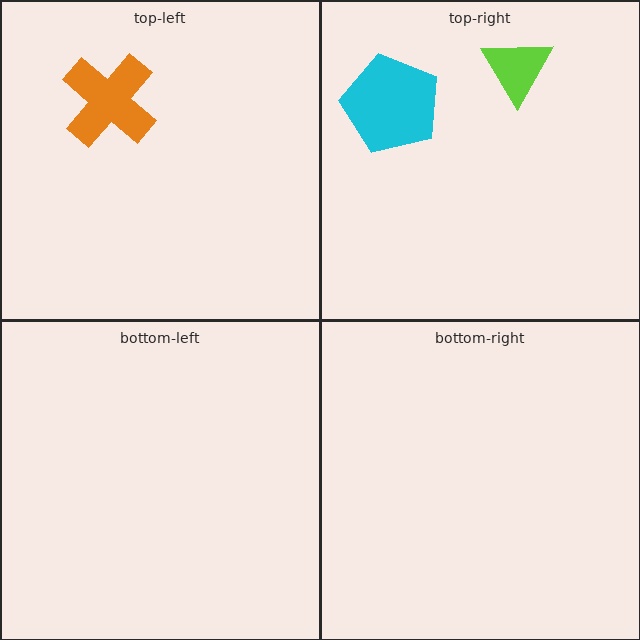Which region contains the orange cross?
The top-left region.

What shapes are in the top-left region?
The orange cross.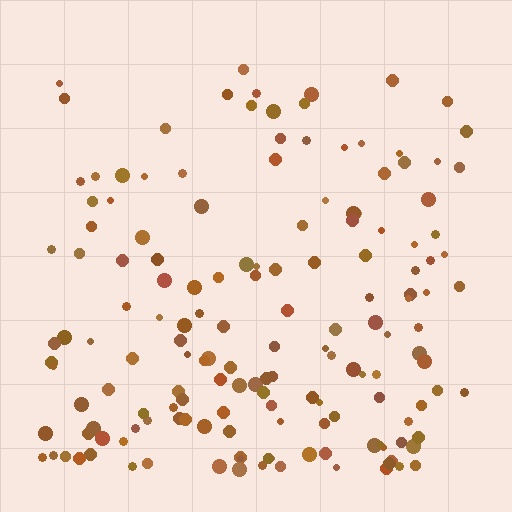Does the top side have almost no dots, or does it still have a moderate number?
Still a moderate number, just noticeably fewer than the bottom.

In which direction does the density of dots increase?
From top to bottom, with the bottom side densest.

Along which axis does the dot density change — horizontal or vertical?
Vertical.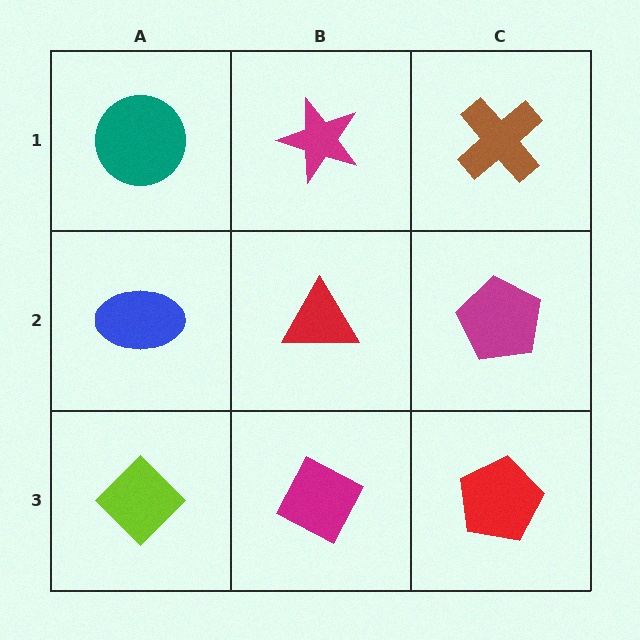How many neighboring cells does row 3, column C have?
2.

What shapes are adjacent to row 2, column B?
A magenta star (row 1, column B), a magenta diamond (row 3, column B), a blue ellipse (row 2, column A), a magenta pentagon (row 2, column C).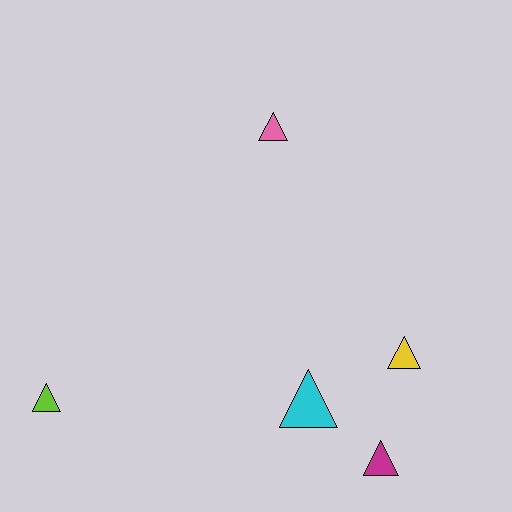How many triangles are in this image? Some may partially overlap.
There are 5 triangles.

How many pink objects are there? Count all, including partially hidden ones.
There is 1 pink object.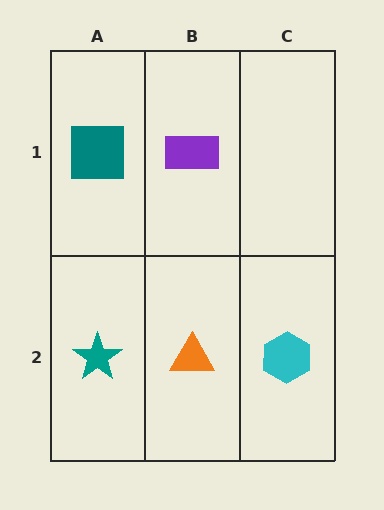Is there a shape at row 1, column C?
No, that cell is empty.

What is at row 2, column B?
An orange triangle.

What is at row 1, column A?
A teal square.